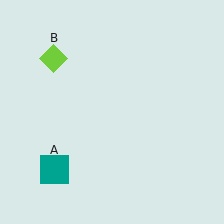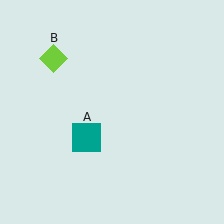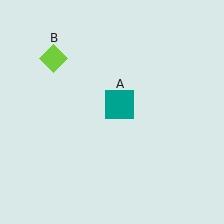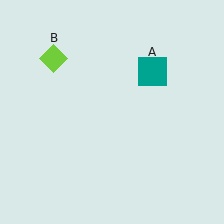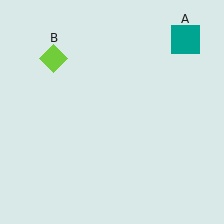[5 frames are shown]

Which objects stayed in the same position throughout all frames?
Lime diamond (object B) remained stationary.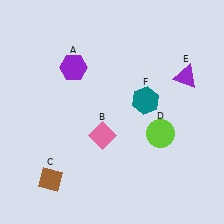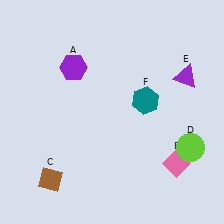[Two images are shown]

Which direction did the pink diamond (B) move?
The pink diamond (B) moved right.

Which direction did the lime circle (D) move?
The lime circle (D) moved right.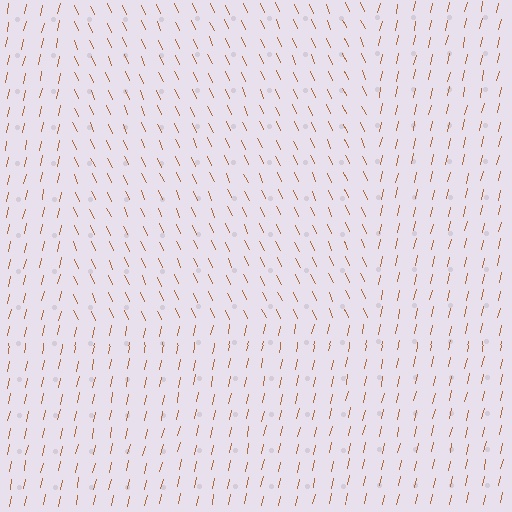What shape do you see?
I see a rectangle.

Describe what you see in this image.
The image is filled with small brown line segments. A rectangle region in the image has lines oriented differently from the surrounding lines, creating a visible texture boundary.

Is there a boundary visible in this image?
Yes, there is a texture boundary formed by a change in line orientation.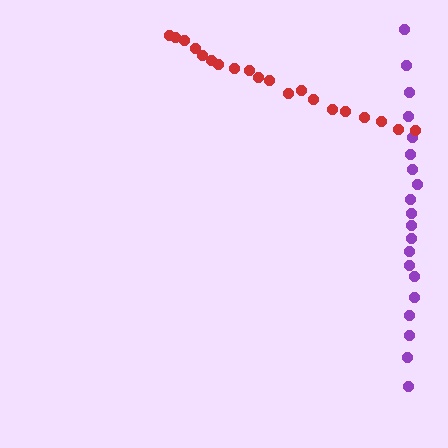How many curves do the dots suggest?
There are 2 distinct paths.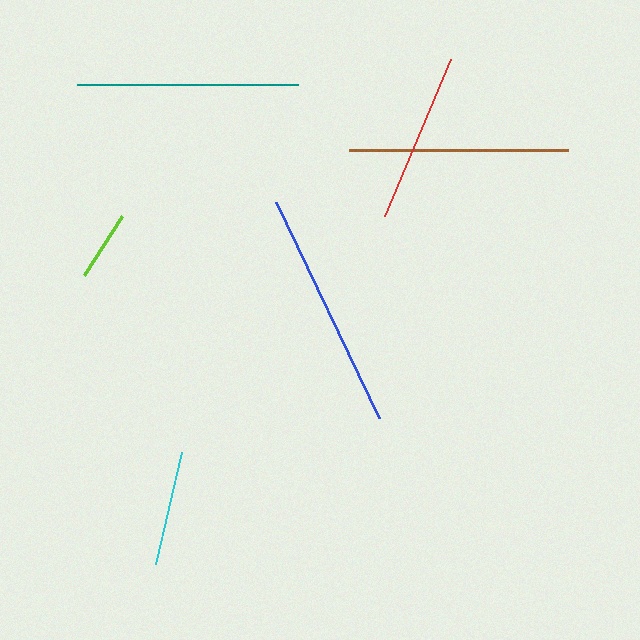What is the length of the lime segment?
The lime segment is approximately 70 pixels long.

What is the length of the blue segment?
The blue segment is approximately 239 pixels long.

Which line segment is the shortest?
The lime line is the shortest at approximately 70 pixels.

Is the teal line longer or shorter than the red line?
The teal line is longer than the red line.